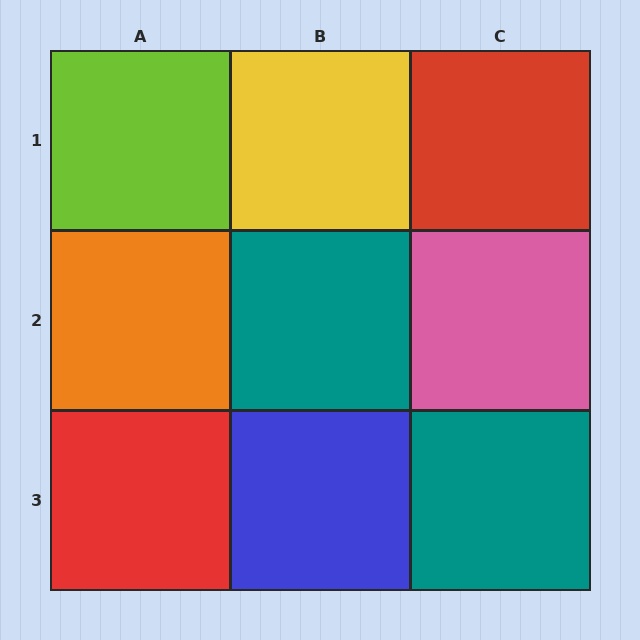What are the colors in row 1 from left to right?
Lime, yellow, red.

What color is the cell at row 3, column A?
Red.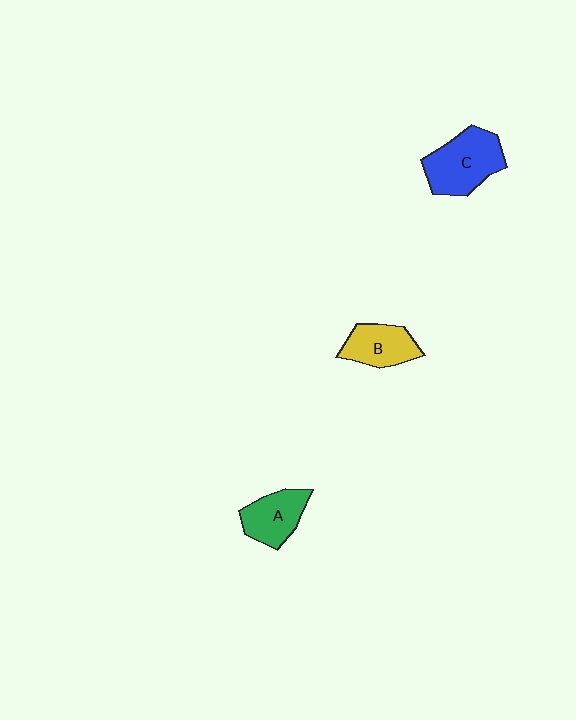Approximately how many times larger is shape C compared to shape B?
Approximately 1.4 times.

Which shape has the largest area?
Shape C (blue).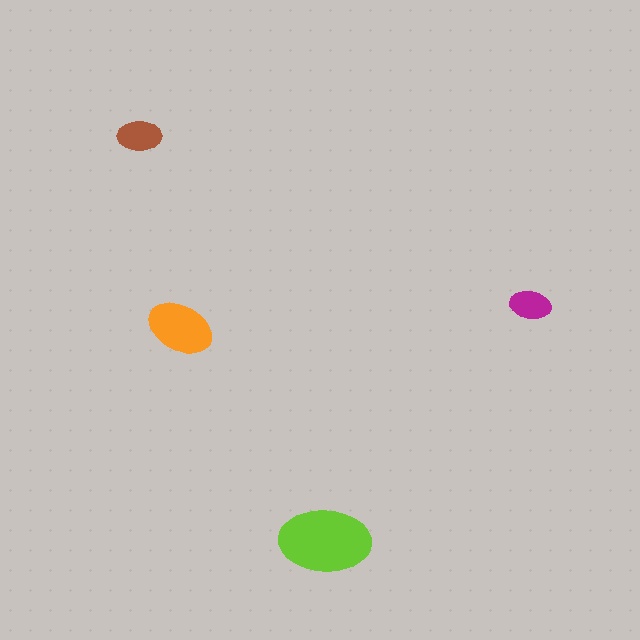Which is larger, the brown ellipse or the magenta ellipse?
The brown one.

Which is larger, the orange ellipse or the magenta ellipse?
The orange one.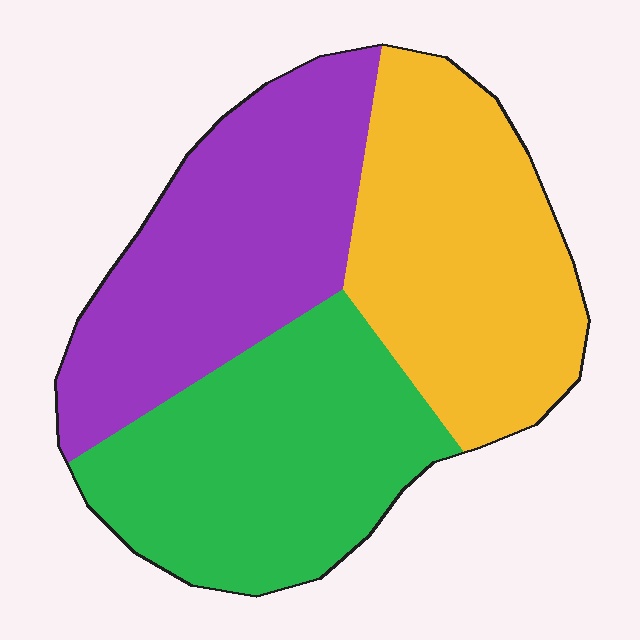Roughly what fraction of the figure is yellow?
Yellow covers 33% of the figure.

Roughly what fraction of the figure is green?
Green takes up between a quarter and a half of the figure.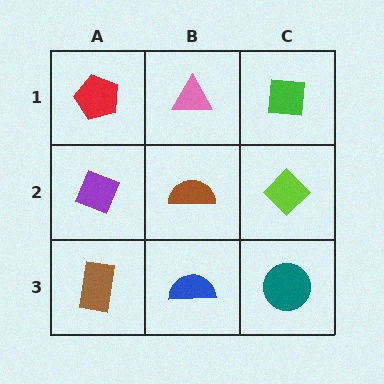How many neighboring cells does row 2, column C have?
3.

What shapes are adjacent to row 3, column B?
A brown semicircle (row 2, column B), a brown rectangle (row 3, column A), a teal circle (row 3, column C).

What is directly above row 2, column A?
A red pentagon.